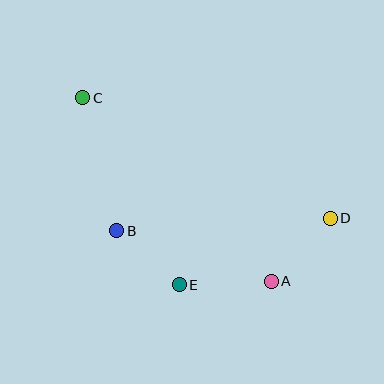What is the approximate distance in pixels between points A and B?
The distance between A and B is approximately 163 pixels.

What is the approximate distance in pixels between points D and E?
The distance between D and E is approximately 165 pixels.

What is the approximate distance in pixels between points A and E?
The distance between A and E is approximately 92 pixels.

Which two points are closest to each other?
Points B and E are closest to each other.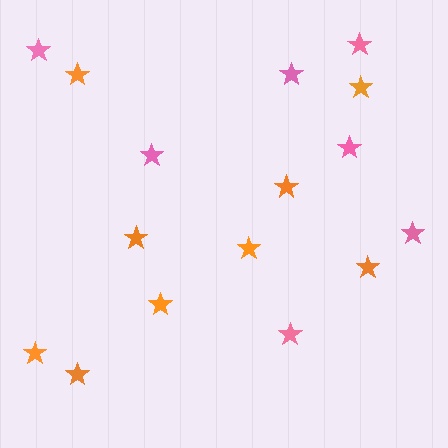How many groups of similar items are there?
There are 2 groups: one group of pink stars (7) and one group of orange stars (9).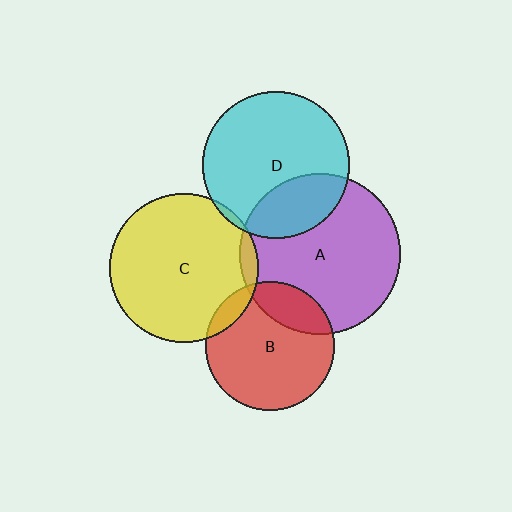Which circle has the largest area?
Circle A (purple).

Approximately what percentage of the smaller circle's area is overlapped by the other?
Approximately 25%.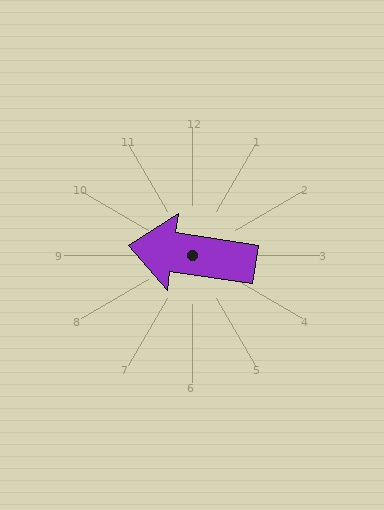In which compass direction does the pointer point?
West.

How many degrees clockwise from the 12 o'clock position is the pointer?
Approximately 279 degrees.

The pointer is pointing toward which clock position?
Roughly 9 o'clock.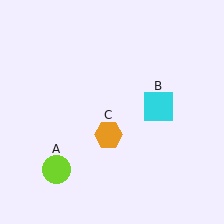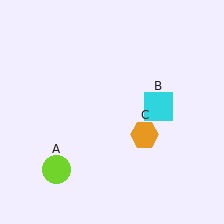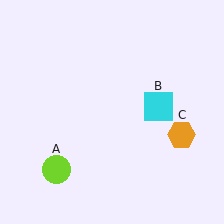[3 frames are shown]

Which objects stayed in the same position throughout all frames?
Lime circle (object A) and cyan square (object B) remained stationary.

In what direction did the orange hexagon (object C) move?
The orange hexagon (object C) moved right.